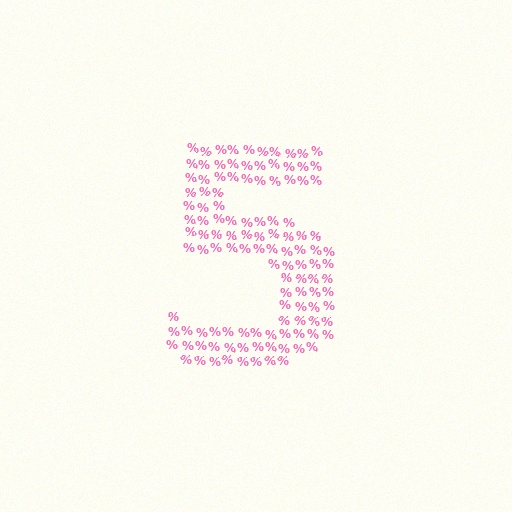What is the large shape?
The large shape is the digit 5.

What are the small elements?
The small elements are percent signs.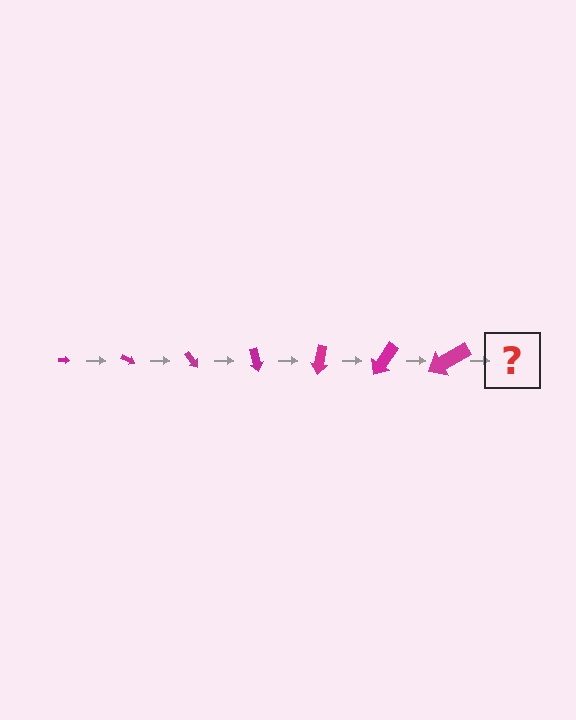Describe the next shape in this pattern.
It should be an arrow, larger than the previous one and rotated 175 degrees from the start.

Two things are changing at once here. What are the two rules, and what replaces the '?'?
The two rules are that the arrow grows larger each step and it rotates 25 degrees each step. The '?' should be an arrow, larger than the previous one and rotated 175 degrees from the start.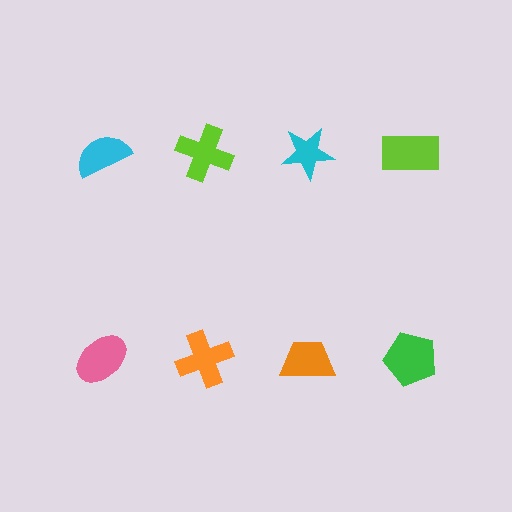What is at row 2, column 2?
An orange cross.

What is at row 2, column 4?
A green pentagon.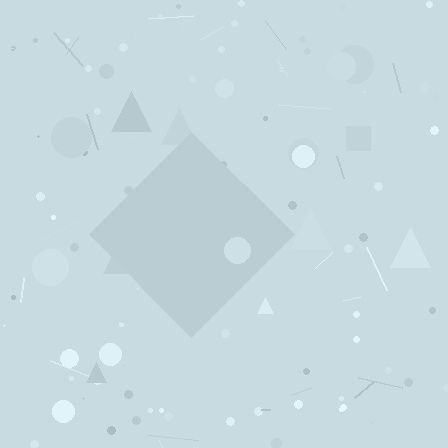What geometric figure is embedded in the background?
A diamond is embedded in the background.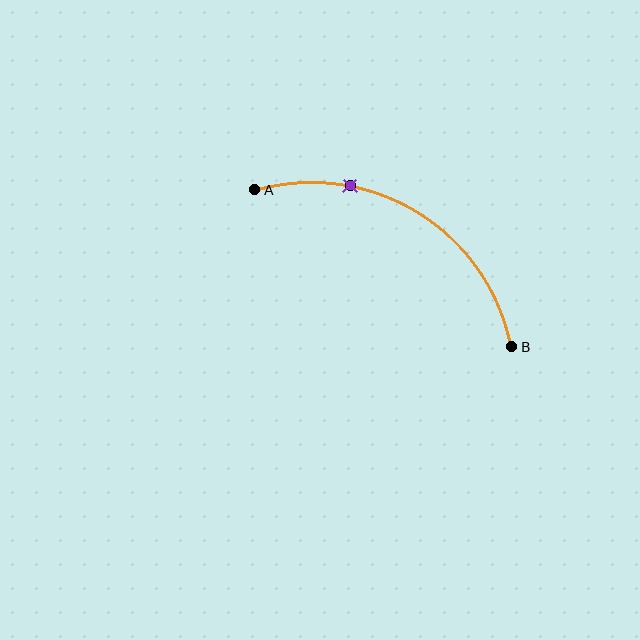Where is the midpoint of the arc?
The arc midpoint is the point on the curve farthest from the straight line joining A and B. It sits above that line.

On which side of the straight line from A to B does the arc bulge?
The arc bulges above the straight line connecting A and B.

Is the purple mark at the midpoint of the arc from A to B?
No. The purple mark lies on the arc but is closer to endpoint A. The arc midpoint would be at the point on the curve equidistant along the arc from both A and B.